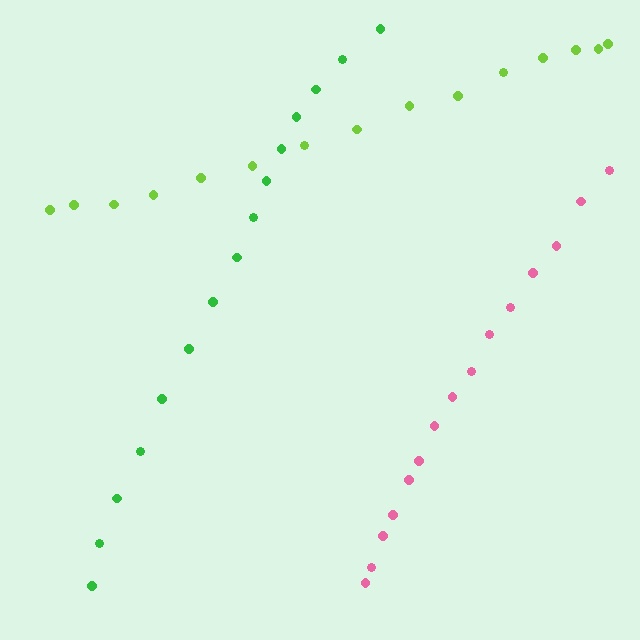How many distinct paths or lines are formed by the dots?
There are 3 distinct paths.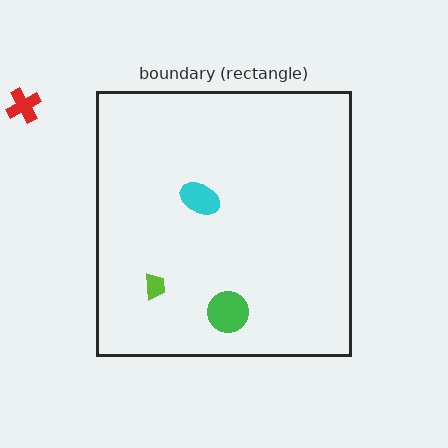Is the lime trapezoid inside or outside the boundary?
Inside.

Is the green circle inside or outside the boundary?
Inside.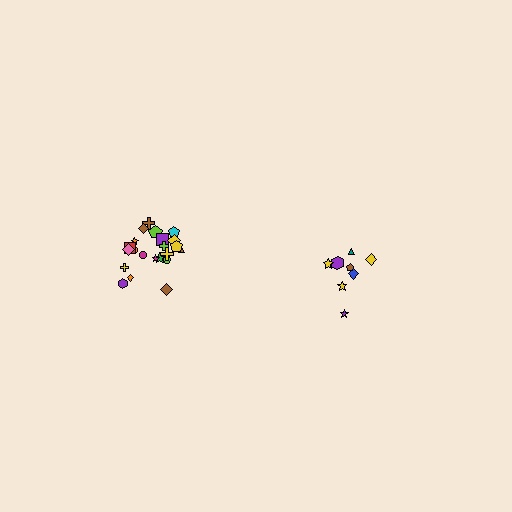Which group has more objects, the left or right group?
The left group.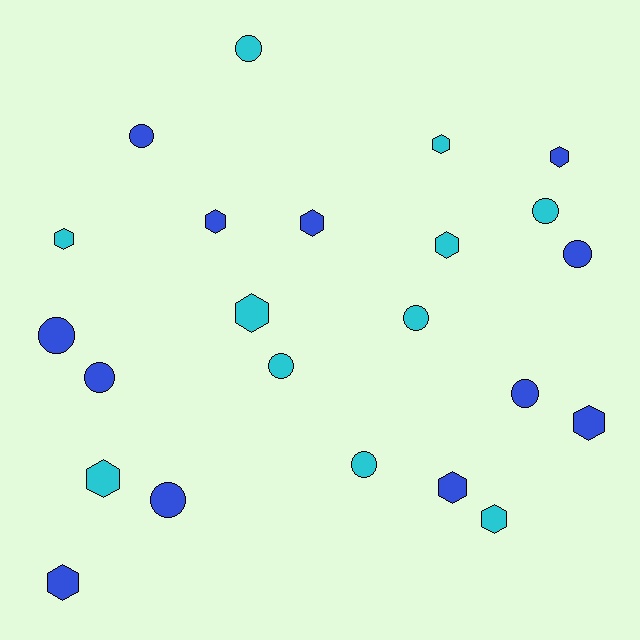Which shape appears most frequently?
Hexagon, with 12 objects.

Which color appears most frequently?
Blue, with 12 objects.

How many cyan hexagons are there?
There are 6 cyan hexagons.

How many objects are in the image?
There are 23 objects.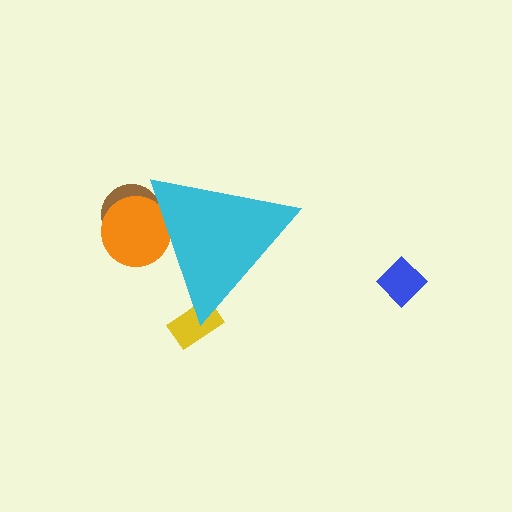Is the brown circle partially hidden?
Yes, the brown circle is partially hidden behind the cyan triangle.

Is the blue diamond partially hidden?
No, the blue diamond is fully visible.